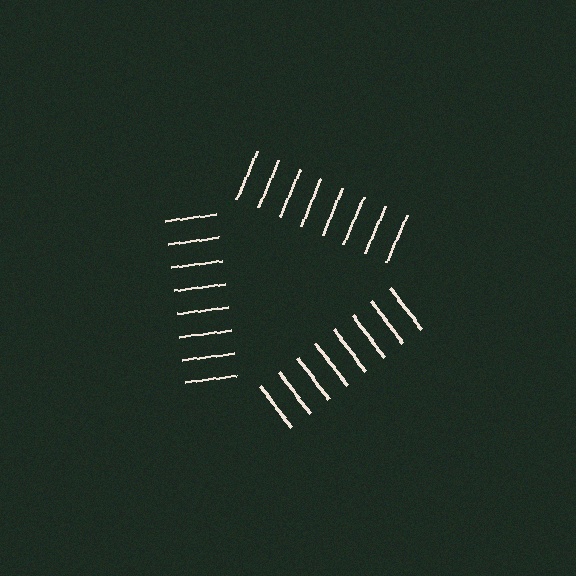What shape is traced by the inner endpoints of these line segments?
An illusory triangle — the line segments terminate on its edges but no continuous stroke is drawn.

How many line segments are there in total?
24 — 8 along each of the 3 edges.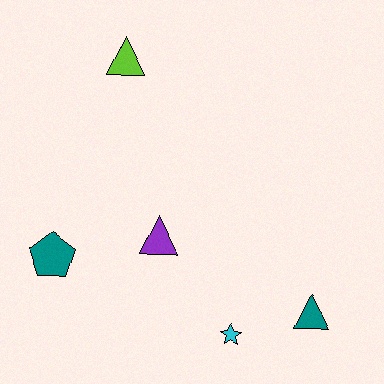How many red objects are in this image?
There are no red objects.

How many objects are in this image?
There are 5 objects.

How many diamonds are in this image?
There are no diamonds.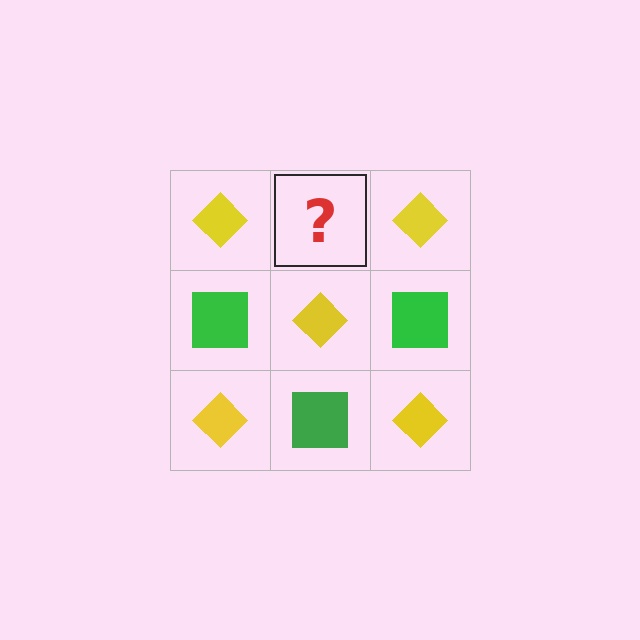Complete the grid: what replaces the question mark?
The question mark should be replaced with a green square.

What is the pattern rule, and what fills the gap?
The rule is that it alternates yellow diamond and green square in a checkerboard pattern. The gap should be filled with a green square.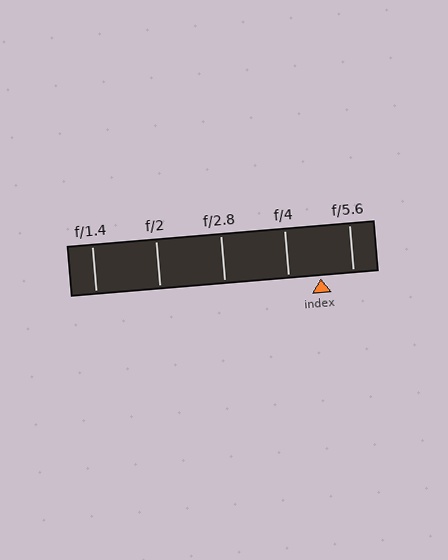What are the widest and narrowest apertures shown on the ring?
The widest aperture shown is f/1.4 and the narrowest is f/5.6.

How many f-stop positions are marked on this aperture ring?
There are 5 f-stop positions marked.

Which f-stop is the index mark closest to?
The index mark is closest to f/4.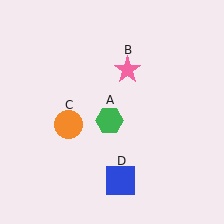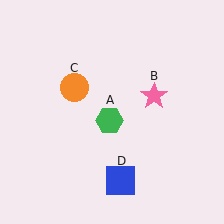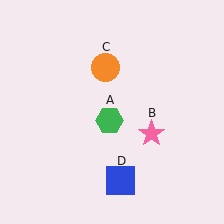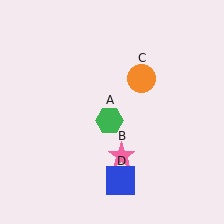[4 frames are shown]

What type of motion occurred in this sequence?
The pink star (object B), orange circle (object C) rotated clockwise around the center of the scene.